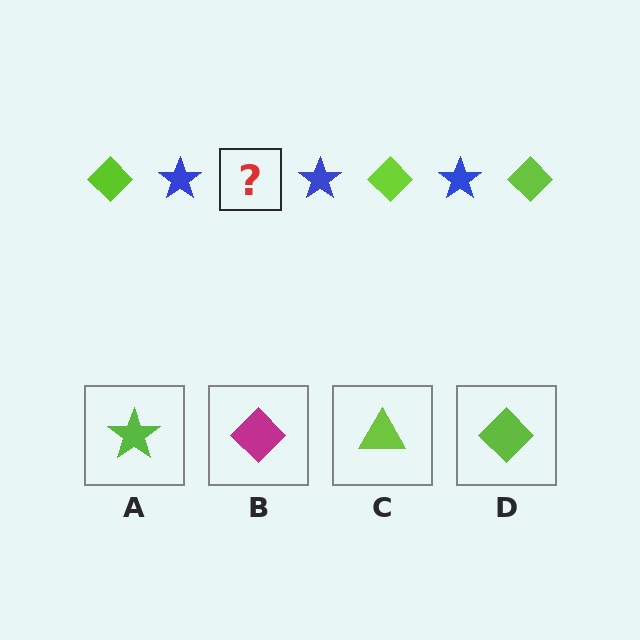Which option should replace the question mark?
Option D.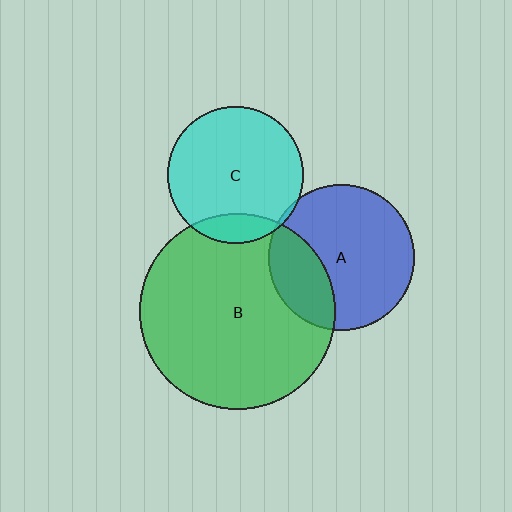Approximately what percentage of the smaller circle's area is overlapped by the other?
Approximately 25%.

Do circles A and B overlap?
Yes.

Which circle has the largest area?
Circle B (green).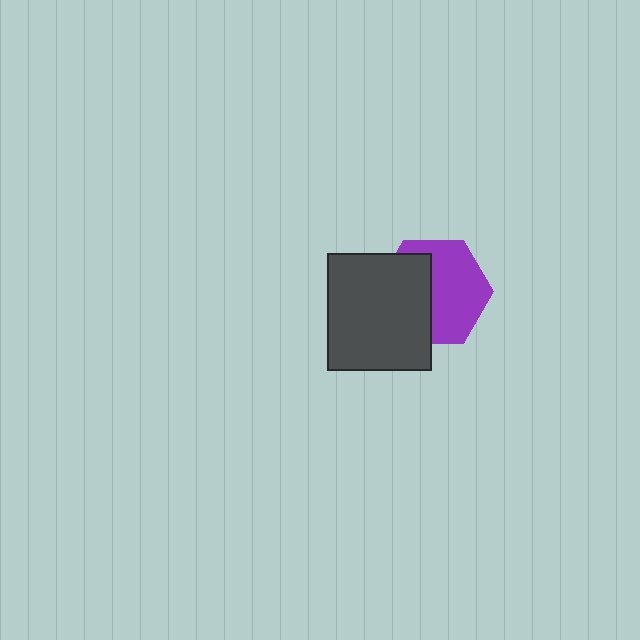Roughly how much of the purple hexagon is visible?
About half of it is visible (roughly 57%).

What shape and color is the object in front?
The object in front is a dark gray rectangle.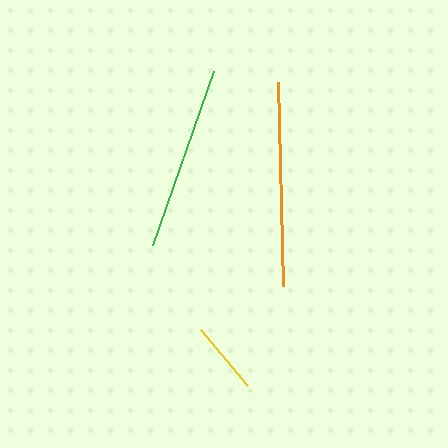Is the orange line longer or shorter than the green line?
The orange line is longer than the green line.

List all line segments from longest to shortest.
From longest to shortest: orange, green, yellow.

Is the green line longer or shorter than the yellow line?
The green line is longer than the yellow line.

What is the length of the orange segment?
The orange segment is approximately 204 pixels long.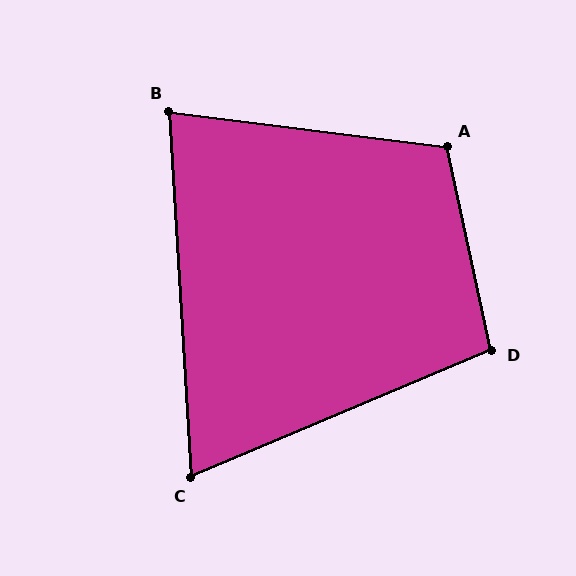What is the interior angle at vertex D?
Approximately 101 degrees (obtuse).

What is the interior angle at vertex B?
Approximately 79 degrees (acute).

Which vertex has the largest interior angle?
A, at approximately 109 degrees.